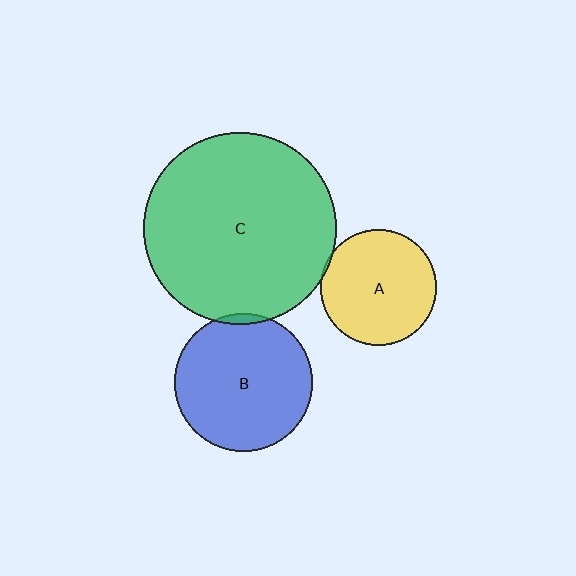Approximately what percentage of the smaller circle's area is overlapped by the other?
Approximately 5%.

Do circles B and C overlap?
Yes.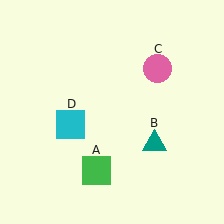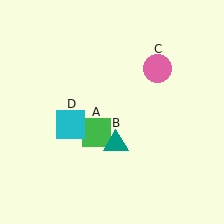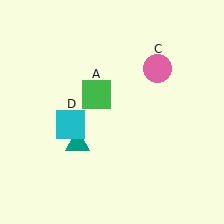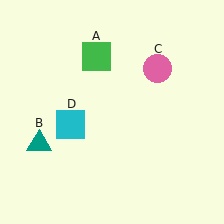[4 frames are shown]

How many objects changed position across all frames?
2 objects changed position: green square (object A), teal triangle (object B).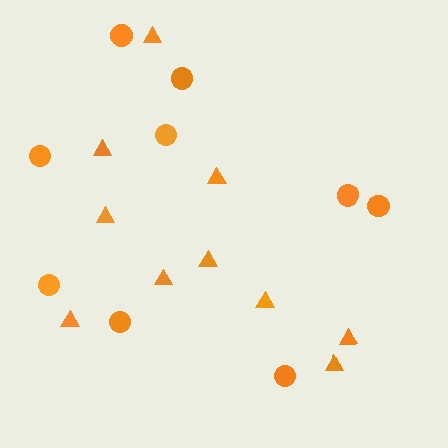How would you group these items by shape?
There are 2 groups: one group of circles (9) and one group of triangles (10).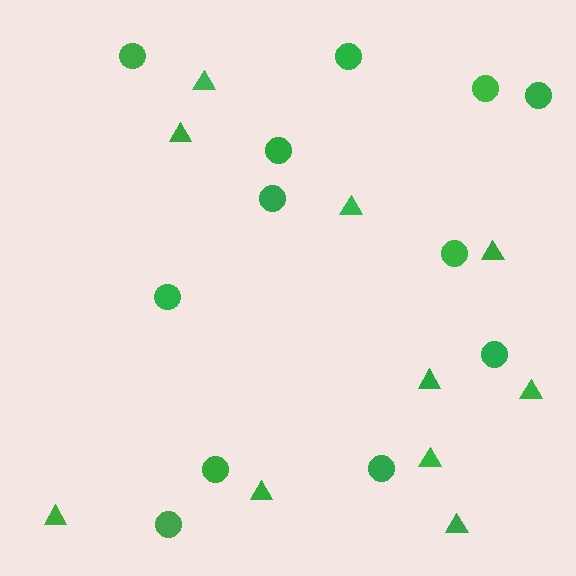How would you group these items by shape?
There are 2 groups: one group of circles (12) and one group of triangles (10).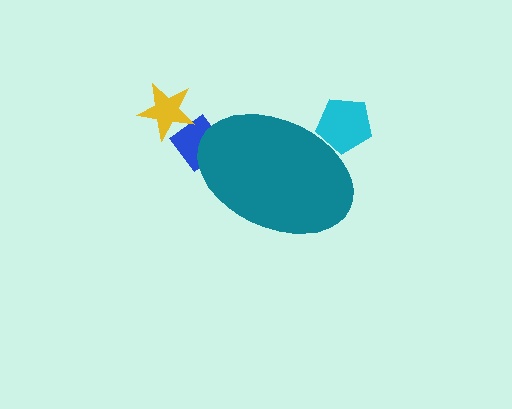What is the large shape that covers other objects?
A teal ellipse.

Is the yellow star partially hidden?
No, the yellow star is fully visible.